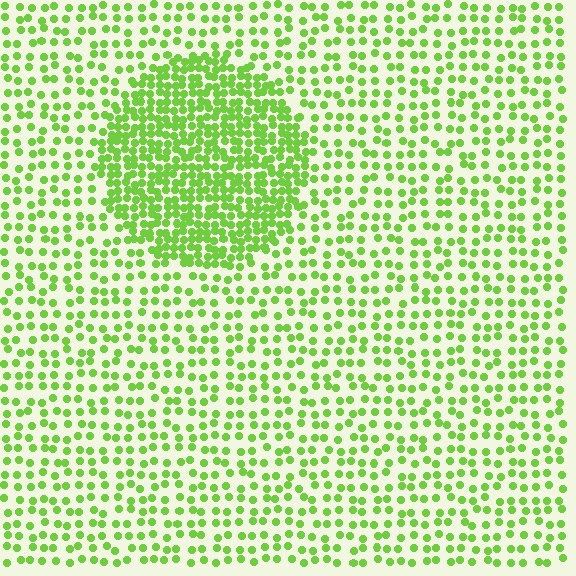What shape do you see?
I see a circle.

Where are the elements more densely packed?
The elements are more densely packed inside the circle boundary.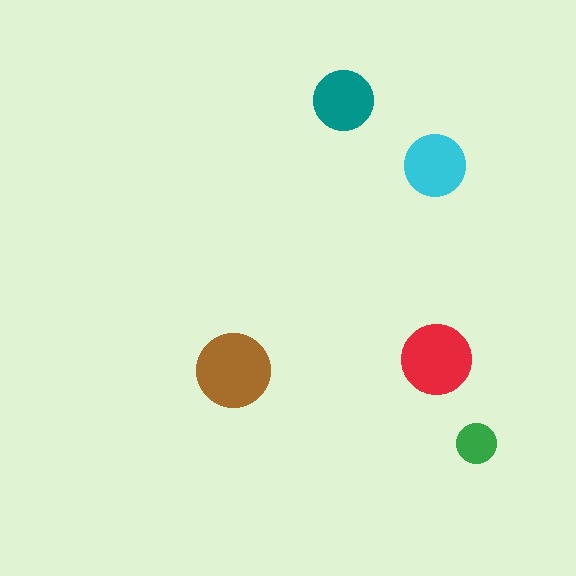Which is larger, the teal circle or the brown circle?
The brown one.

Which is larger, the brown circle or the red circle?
The brown one.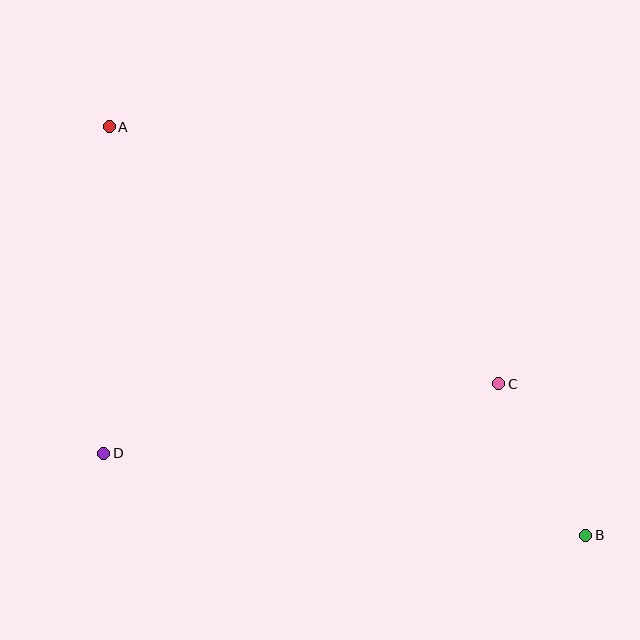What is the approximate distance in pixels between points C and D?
The distance between C and D is approximately 401 pixels.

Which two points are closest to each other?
Points B and C are closest to each other.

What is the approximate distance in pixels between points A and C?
The distance between A and C is approximately 467 pixels.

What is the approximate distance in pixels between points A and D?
The distance between A and D is approximately 327 pixels.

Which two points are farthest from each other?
Points A and B are farthest from each other.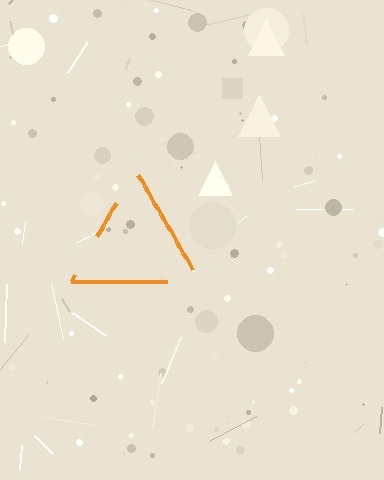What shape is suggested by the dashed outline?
The dashed outline suggests a triangle.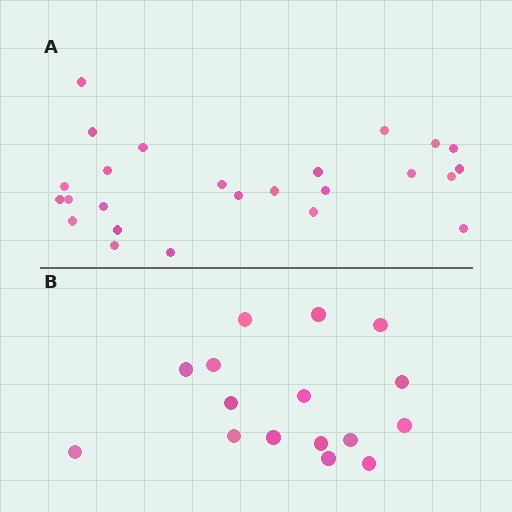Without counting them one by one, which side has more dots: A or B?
Region A (the top region) has more dots.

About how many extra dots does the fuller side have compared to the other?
Region A has roughly 8 or so more dots than region B.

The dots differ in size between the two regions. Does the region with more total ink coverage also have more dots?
No. Region B has more total ink coverage because its dots are larger, but region A actually contains more individual dots. Total area can be misleading — the number of items is what matters here.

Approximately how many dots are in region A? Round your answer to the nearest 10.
About 20 dots. (The exact count is 25, which rounds to 20.)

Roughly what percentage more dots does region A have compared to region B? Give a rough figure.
About 55% more.